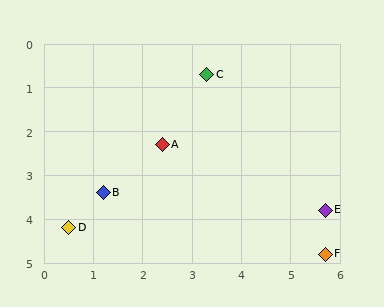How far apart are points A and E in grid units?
Points A and E are about 3.6 grid units apart.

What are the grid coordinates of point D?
Point D is at approximately (0.5, 4.2).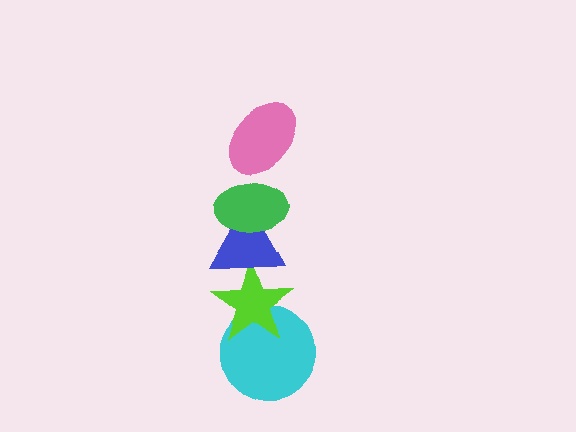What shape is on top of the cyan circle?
The lime star is on top of the cyan circle.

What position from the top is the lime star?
The lime star is 4th from the top.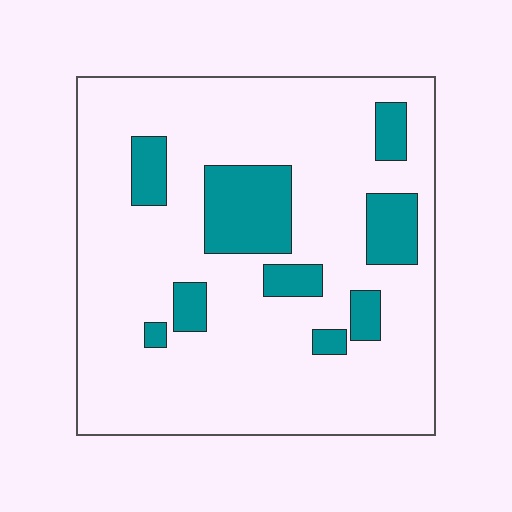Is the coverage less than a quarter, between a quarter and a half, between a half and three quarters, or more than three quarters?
Less than a quarter.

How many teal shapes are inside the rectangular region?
9.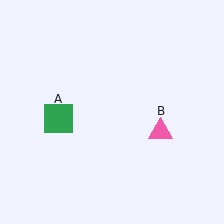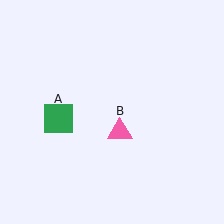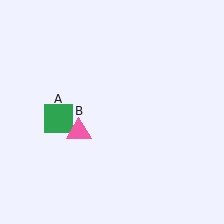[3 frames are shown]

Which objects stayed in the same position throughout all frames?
Green square (object A) remained stationary.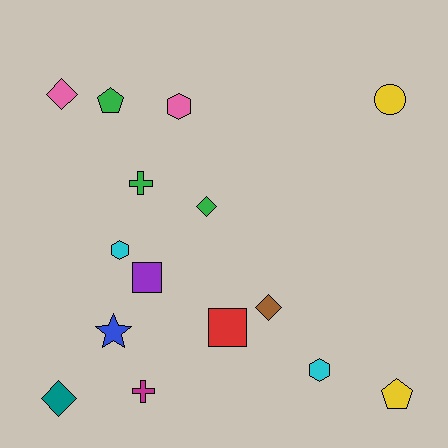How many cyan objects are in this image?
There are 2 cyan objects.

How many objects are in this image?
There are 15 objects.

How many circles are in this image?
There is 1 circle.